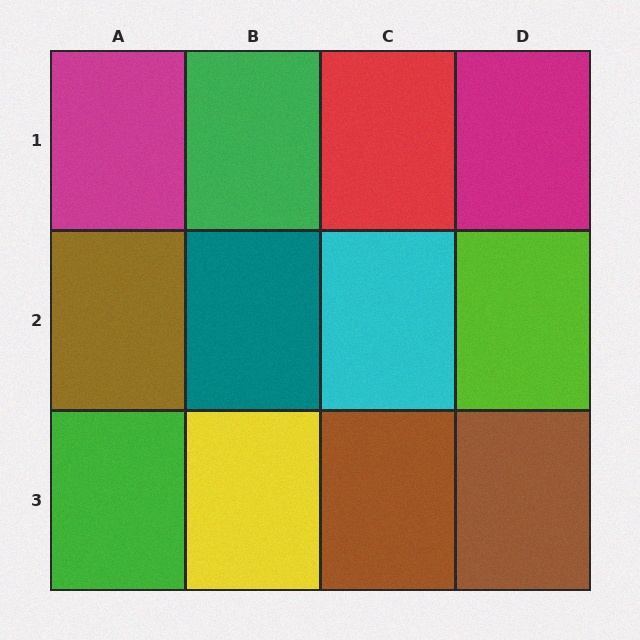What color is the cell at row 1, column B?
Green.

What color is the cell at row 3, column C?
Brown.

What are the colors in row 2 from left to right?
Brown, teal, cyan, lime.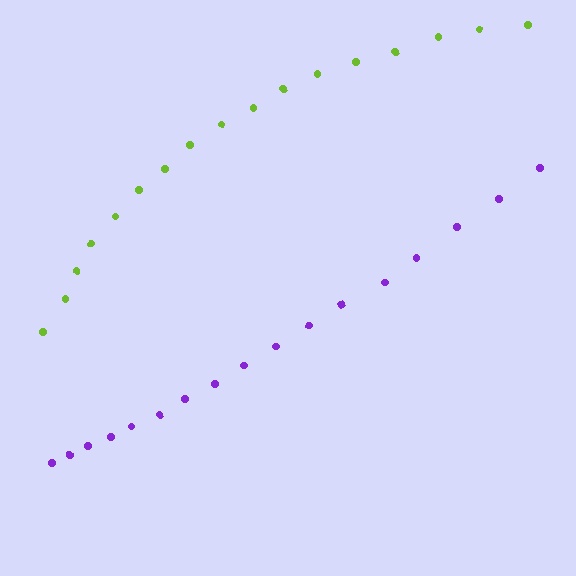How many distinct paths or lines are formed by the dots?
There are 2 distinct paths.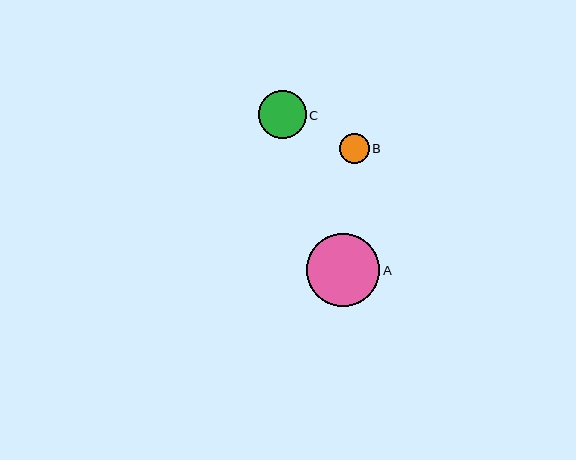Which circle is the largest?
Circle A is the largest with a size of approximately 73 pixels.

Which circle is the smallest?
Circle B is the smallest with a size of approximately 29 pixels.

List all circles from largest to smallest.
From largest to smallest: A, C, B.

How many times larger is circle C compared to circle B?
Circle C is approximately 1.6 times the size of circle B.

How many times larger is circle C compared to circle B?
Circle C is approximately 1.6 times the size of circle B.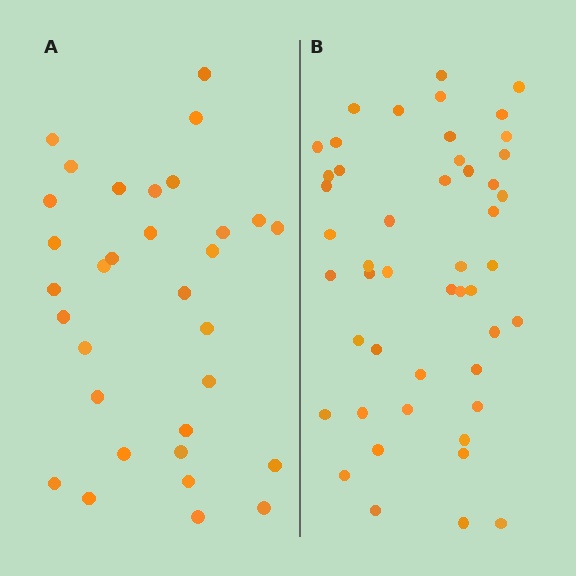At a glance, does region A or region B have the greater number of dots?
Region B (the right region) has more dots.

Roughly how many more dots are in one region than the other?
Region B has approximately 15 more dots than region A.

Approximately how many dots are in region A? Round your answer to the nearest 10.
About 30 dots. (The exact count is 32, which rounds to 30.)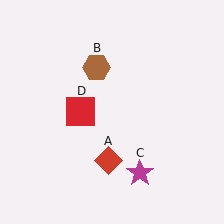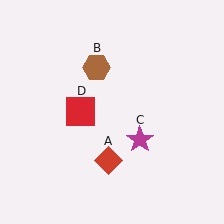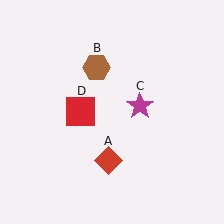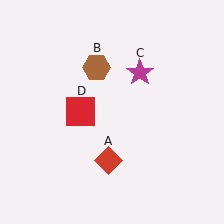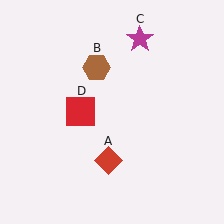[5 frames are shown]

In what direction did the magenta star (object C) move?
The magenta star (object C) moved up.